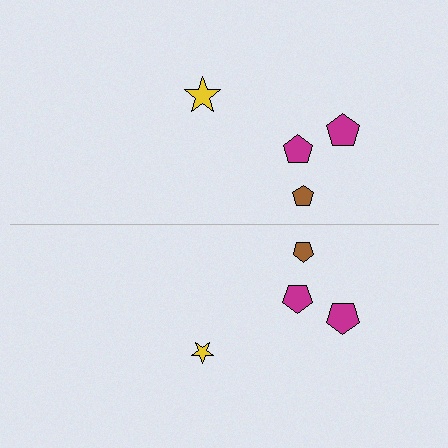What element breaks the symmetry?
The yellow star on the bottom side has a different size than its mirror counterpart.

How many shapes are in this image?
There are 8 shapes in this image.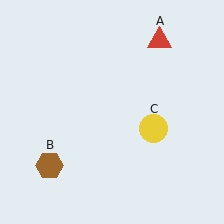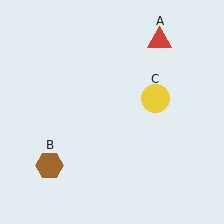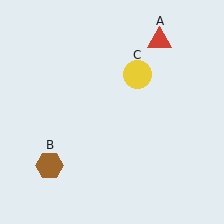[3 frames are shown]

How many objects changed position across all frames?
1 object changed position: yellow circle (object C).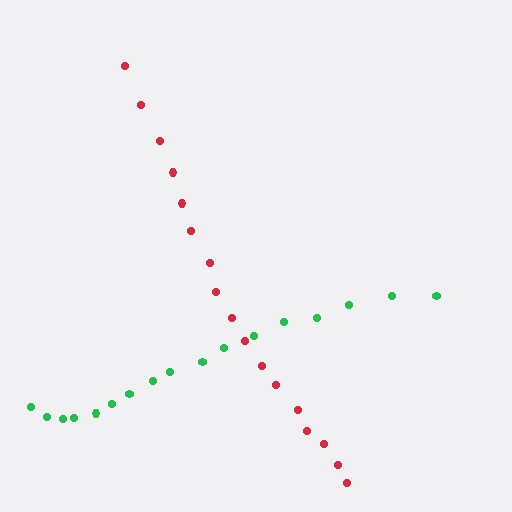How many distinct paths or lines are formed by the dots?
There are 2 distinct paths.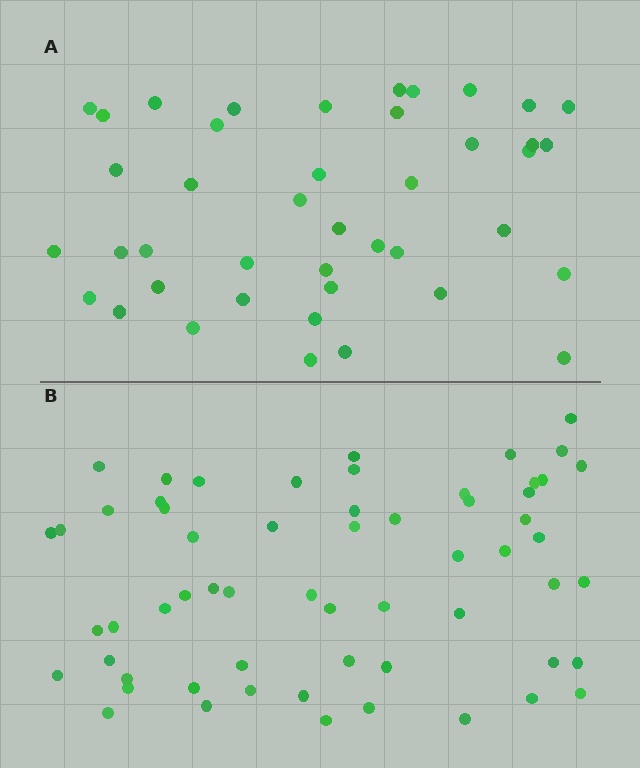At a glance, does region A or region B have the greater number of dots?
Region B (the bottom region) has more dots.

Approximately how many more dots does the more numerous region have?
Region B has approximately 20 more dots than region A.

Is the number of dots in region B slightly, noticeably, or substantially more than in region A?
Region B has noticeably more, but not dramatically so. The ratio is roughly 1.4 to 1.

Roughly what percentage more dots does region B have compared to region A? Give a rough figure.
About 45% more.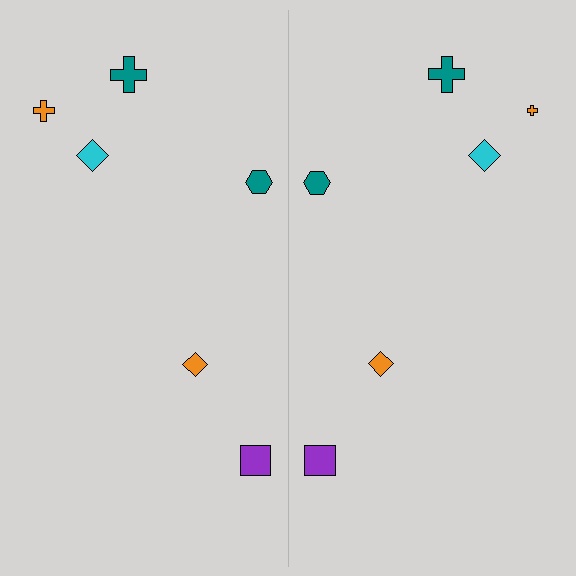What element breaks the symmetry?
The orange cross on the right side has a different size than its mirror counterpart.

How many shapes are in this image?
There are 12 shapes in this image.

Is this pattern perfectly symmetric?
No, the pattern is not perfectly symmetric. The orange cross on the right side has a different size than its mirror counterpart.